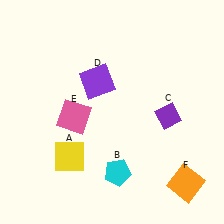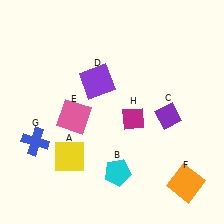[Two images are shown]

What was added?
A blue cross (G), a magenta diamond (H) were added in Image 2.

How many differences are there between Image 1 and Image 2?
There are 2 differences between the two images.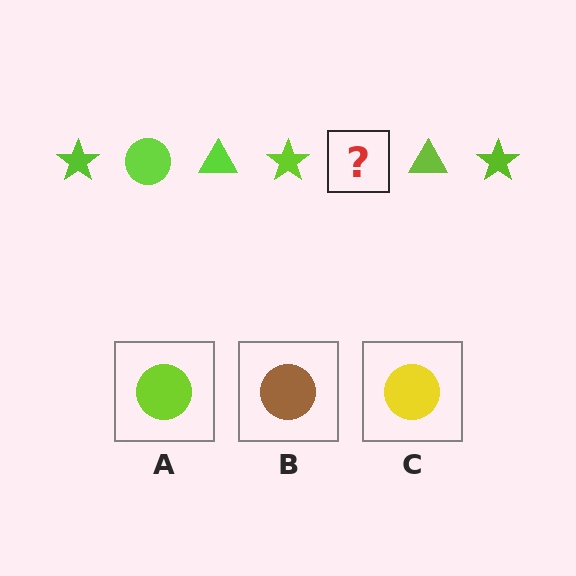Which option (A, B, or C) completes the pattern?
A.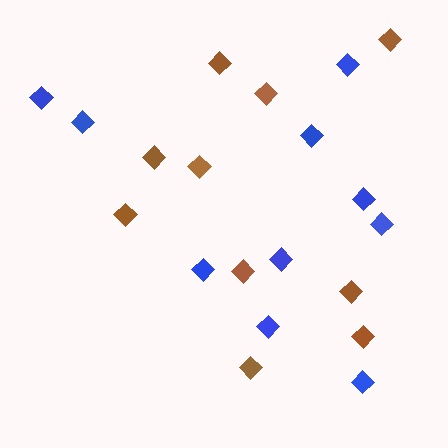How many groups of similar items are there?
There are 2 groups: one group of blue diamonds (10) and one group of brown diamonds (10).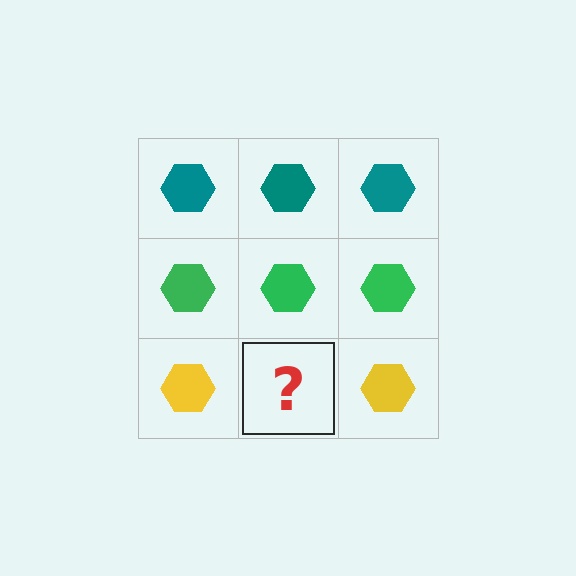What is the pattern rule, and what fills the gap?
The rule is that each row has a consistent color. The gap should be filled with a yellow hexagon.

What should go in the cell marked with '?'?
The missing cell should contain a yellow hexagon.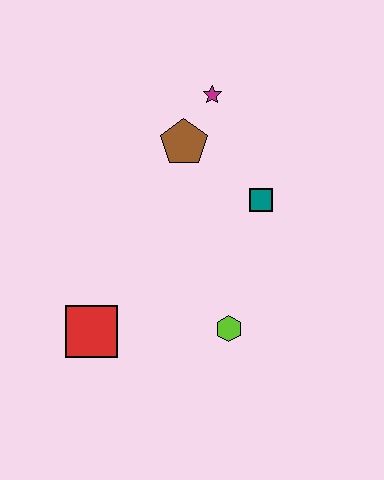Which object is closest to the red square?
The lime hexagon is closest to the red square.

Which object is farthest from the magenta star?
The red square is farthest from the magenta star.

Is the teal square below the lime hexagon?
No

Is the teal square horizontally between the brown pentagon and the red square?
No